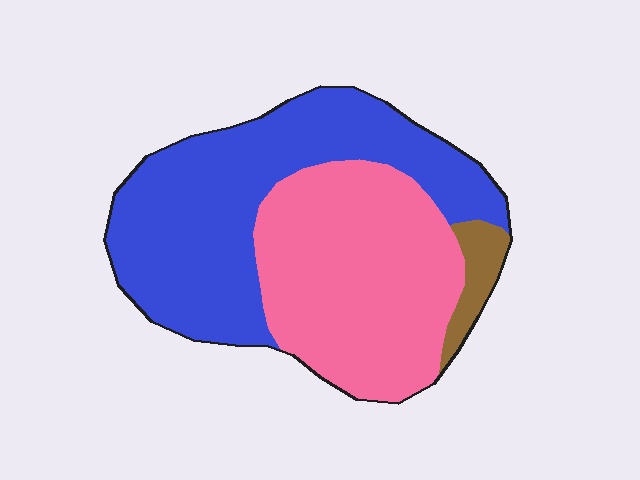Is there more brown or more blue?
Blue.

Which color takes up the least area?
Brown, at roughly 5%.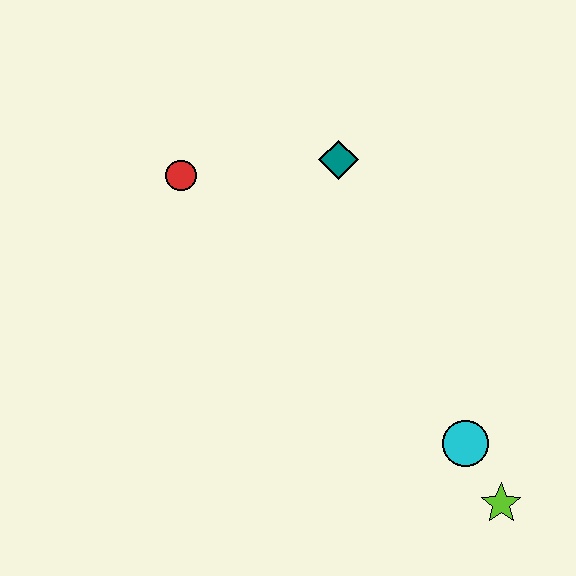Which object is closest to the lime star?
The cyan circle is closest to the lime star.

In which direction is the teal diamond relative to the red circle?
The teal diamond is to the right of the red circle.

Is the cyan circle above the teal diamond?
No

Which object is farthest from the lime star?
The red circle is farthest from the lime star.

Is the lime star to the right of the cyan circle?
Yes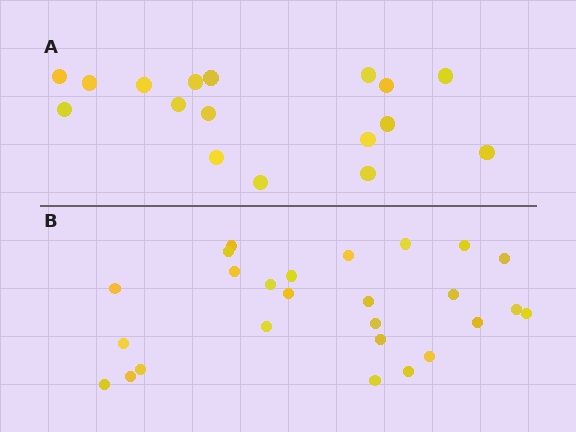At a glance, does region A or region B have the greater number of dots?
Region B (the bottom region) has more dots.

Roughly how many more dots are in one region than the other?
Region B has roughly 8 or so more dots than region A.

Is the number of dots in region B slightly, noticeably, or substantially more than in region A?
Region B has substantially more. The ratio is roughly 1.5 to 1.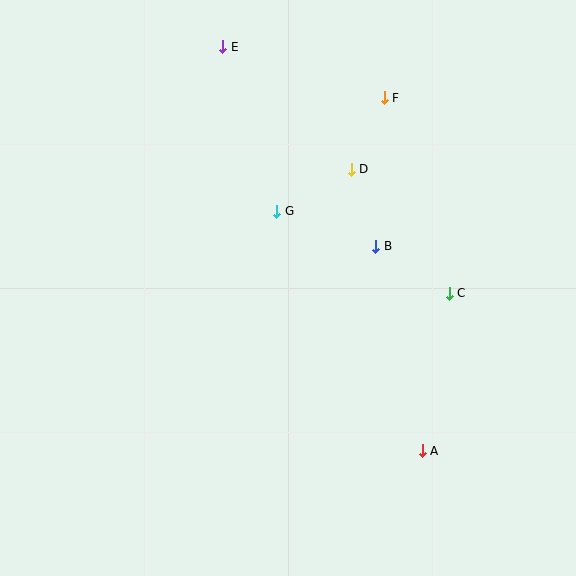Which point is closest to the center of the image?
Point G at (277, 211) is closest to the center.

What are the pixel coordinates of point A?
Point A is at (422, 451).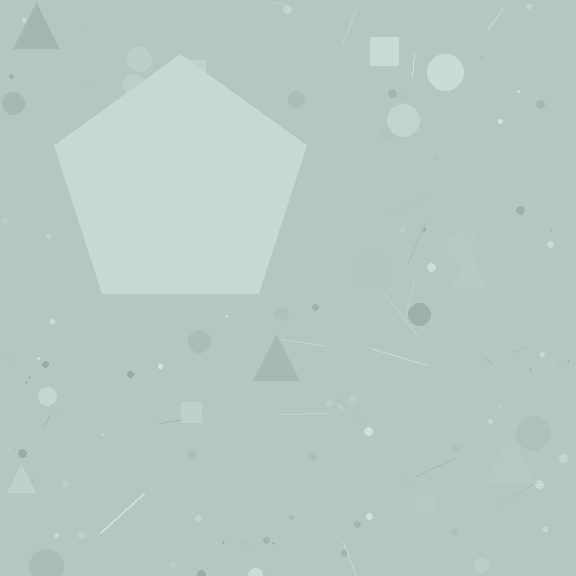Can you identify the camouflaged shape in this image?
The camouflaged shape is a pentagon.